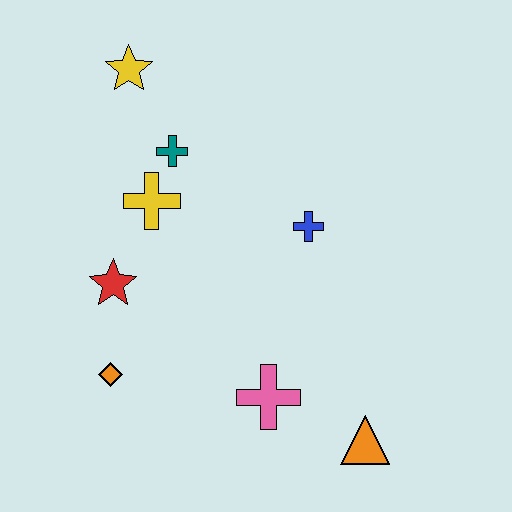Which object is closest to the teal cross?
The yellow cross is closest to the teal cross.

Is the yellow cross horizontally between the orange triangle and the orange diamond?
Yes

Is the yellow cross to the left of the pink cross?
Yes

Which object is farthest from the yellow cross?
The orange triangle is farthest from the yellow cross.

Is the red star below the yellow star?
Yes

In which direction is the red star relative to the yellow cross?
The red star is below the yellow cross.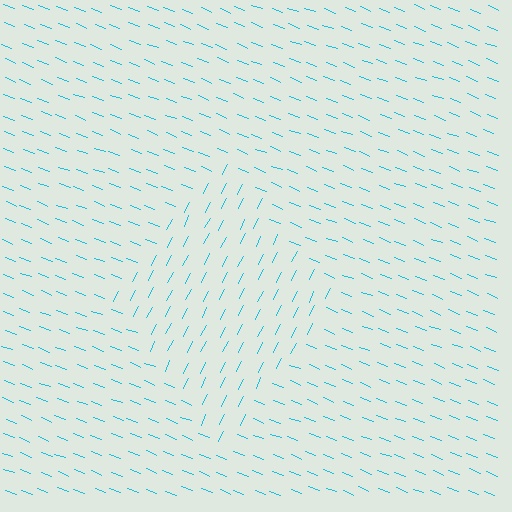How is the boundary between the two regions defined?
The boundary is defined purely by a change in line orientation (approximately 85 degrees difference). All lines are the same color and thickness.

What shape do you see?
I see a diamond.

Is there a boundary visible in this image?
Yes, there is a texture boundary formed by a change in line orientation.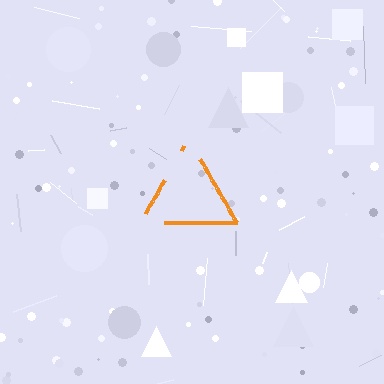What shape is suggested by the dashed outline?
The dashed outline suggests a triangle.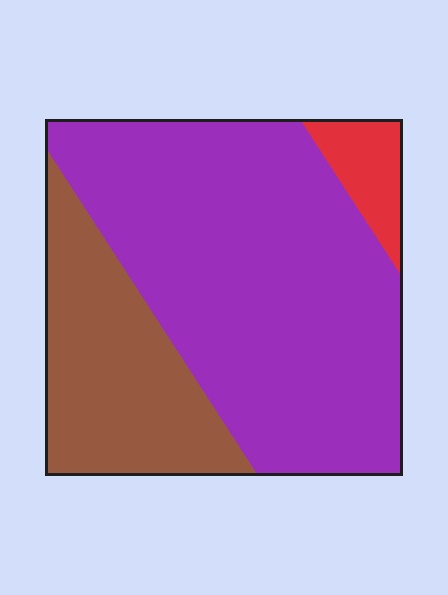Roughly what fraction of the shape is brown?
Brown takes up about one quarter (1/4) of the shape.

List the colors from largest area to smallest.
From largest to smallest: purple, brown, red.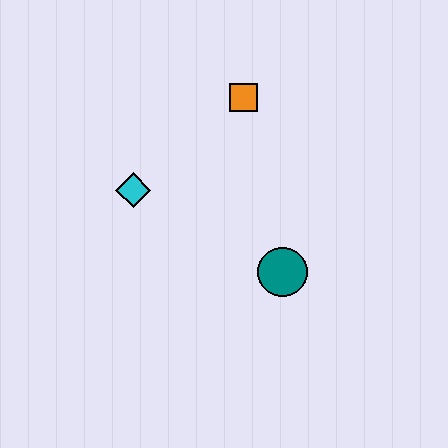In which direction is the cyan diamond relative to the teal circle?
The cyan diamond is to the left of the teal circle.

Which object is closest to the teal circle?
The cyan diamond is closest to the teal circle.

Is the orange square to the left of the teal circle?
Yes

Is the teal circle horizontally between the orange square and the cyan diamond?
No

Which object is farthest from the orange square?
The teal circle is farthest from the orange square.